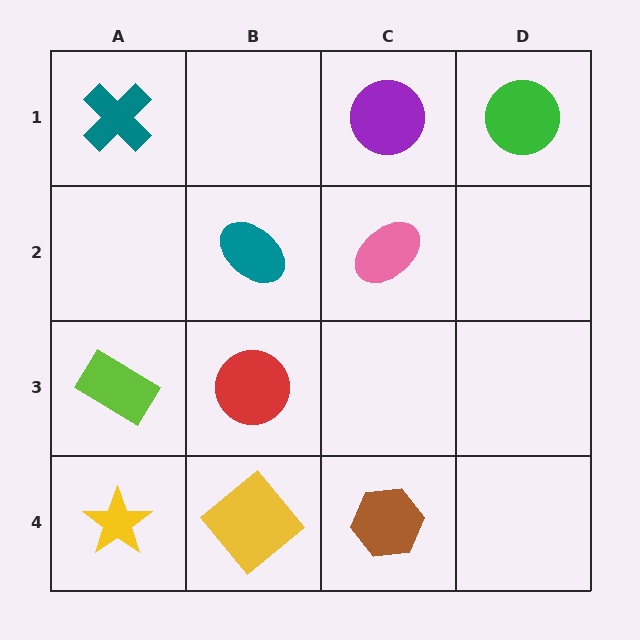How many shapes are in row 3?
2 shapes.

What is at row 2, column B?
A teal ellipse.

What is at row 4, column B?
A yellow diamond.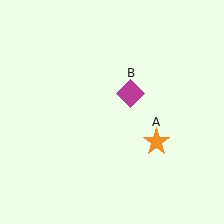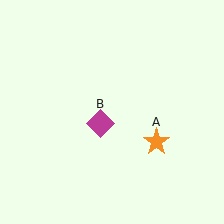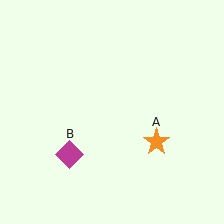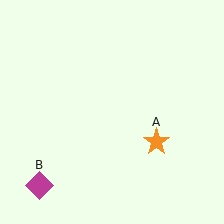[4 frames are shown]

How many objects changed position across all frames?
1 object changed position: magenta diamond (object B).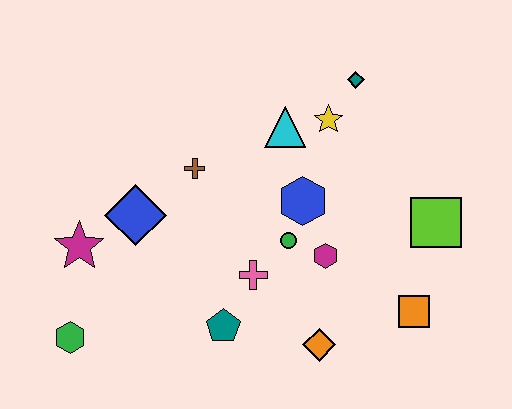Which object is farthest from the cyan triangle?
The green hexagon is farthest from the cyan triangle.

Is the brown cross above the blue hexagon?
Yes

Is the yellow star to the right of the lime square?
No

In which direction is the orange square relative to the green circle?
The orange square is to the right of the green circle.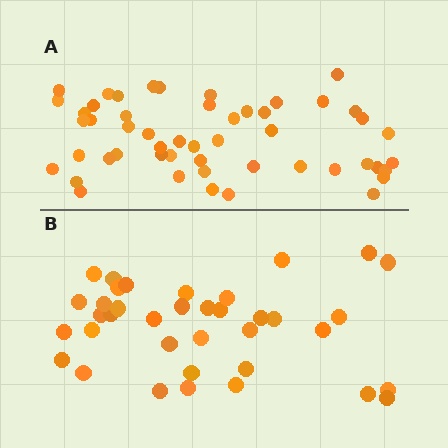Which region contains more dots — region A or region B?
Region A (the top region) has more dots.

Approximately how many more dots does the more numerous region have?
Region A has approximately 15 more dots than region B.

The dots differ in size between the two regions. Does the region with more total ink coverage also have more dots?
No. Region B has more total ink coverage because its dots are larger, but region A actually contains more individual dots. Total area can be misleading — the number of items is what matters here.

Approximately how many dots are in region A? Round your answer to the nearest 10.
About 50 dots. (The exact count is 51, which rounds to 50.)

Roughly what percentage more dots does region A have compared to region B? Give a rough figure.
About 40% more.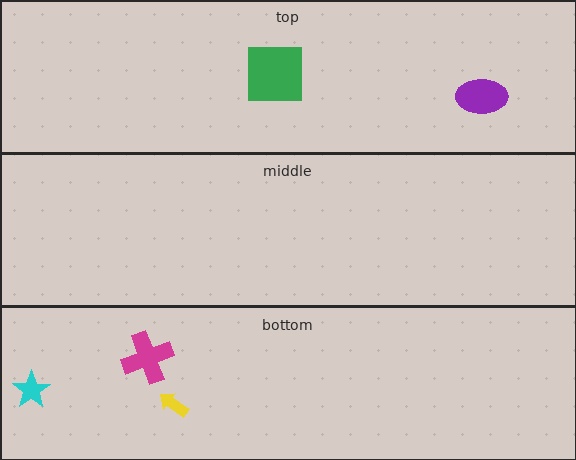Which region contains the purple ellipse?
The top region.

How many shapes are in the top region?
2.